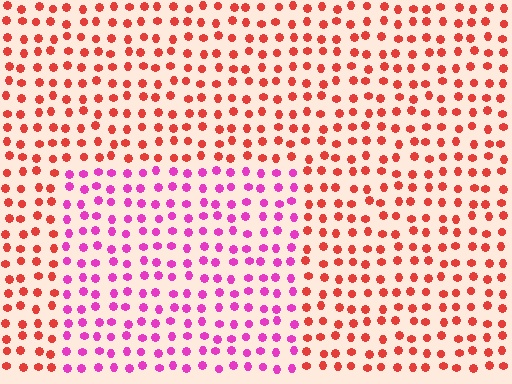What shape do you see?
I see a rectangle.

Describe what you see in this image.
The image is filled with small red elements in a uniform arrangement. A rectangle-shaped region is visible where the elements are tinted to a slightly different hue, forming a subtle color boundary.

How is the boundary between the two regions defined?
The boundary is defined purely by a slight shift in hue (about 51 degrees). Spacing, size, and orientation are identical on both sides.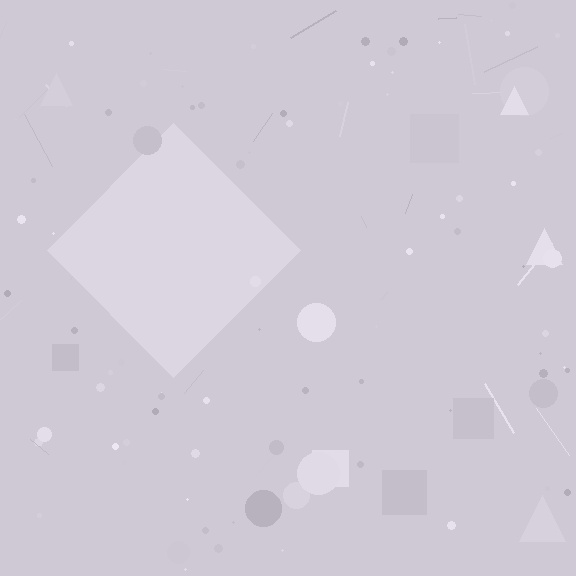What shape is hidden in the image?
A diamond is hidden in the image.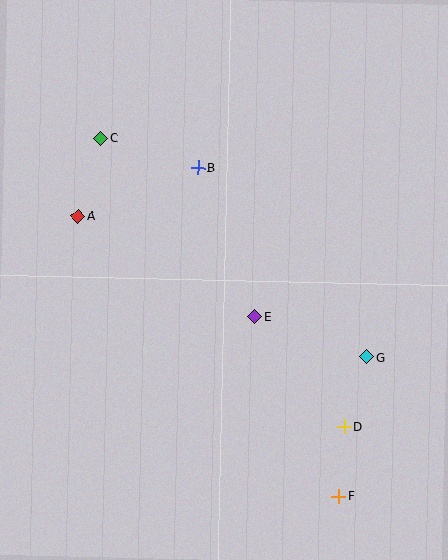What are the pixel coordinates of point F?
Point F is at (339, 496).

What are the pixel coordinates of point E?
Point E is at (255, 317).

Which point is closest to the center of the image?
Point E at (255, 317) is closest to the center.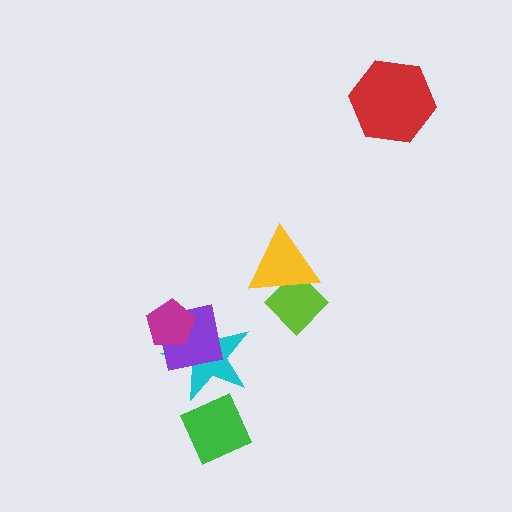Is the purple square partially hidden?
Yes, it is partially covered by another shape.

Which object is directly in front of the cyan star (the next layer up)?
The purple square is directly in front of the cyan star.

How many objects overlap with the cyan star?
3 objects overlap with the cyan star.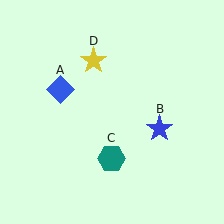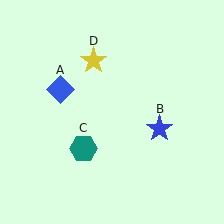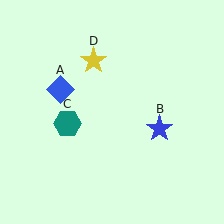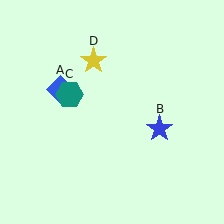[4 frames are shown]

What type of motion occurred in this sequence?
The teal hexagon (object C) rotated clockwise around the center of the scene.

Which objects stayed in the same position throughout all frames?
Blue diamond (object A) and blue star (object B) and yellow star (object D) remained stationary.